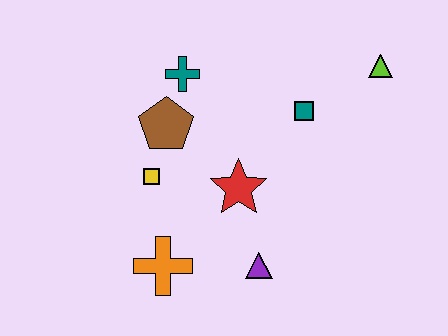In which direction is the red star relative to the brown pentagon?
The red star is to the right of the brown pentagon.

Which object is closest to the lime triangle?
The teal square is closest to the lime triangle.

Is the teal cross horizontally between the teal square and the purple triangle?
No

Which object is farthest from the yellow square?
The lime triangle is farthest from the yellow square.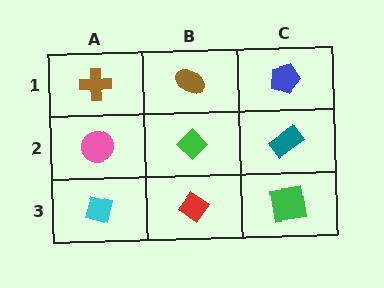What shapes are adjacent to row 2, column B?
A brown ellipse (row 1, column B), a red diamond (row 3, column B), a pink circle (row 2, column A), a teal rectangle (row 2, column C).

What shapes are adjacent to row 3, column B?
A green diamond (row 2, column B), a cyan square (row 3, column A), a green square (row 3, column C).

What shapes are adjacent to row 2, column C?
A blue pentagon (row 1, column C), a green square (row 3, column C), a green diamond (row 2, column B).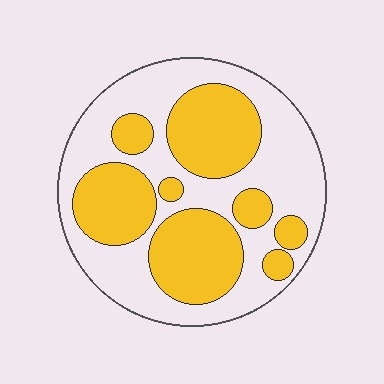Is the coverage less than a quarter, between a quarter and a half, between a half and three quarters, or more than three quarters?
Between a quarter and a half.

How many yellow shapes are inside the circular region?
8.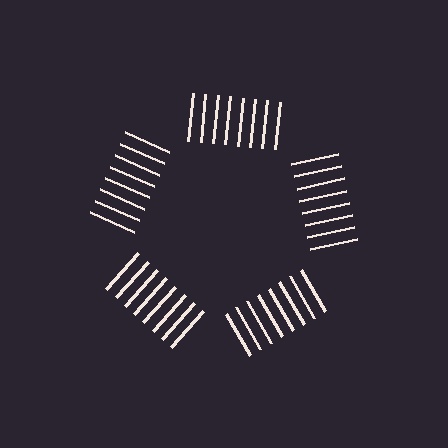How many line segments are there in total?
40 — 8 along each of the 5 edges.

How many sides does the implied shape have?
5 sides — the line-ends trace a pentagon.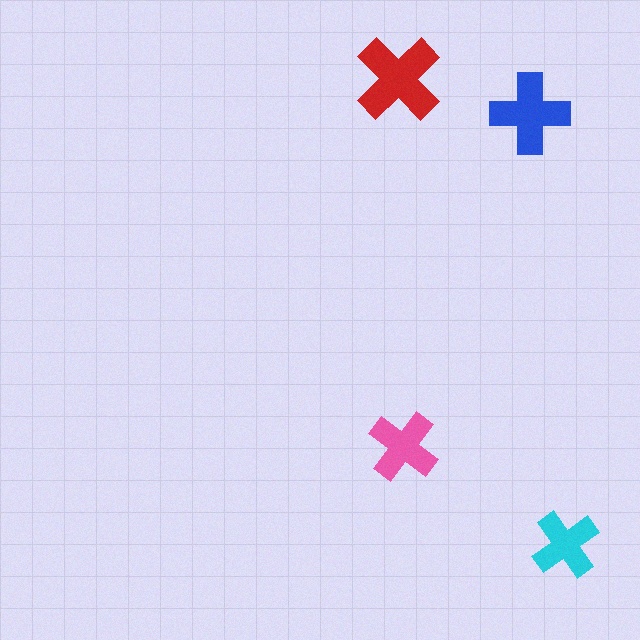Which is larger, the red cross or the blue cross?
The red one.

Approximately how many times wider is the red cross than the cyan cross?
About 1.5 times wider.